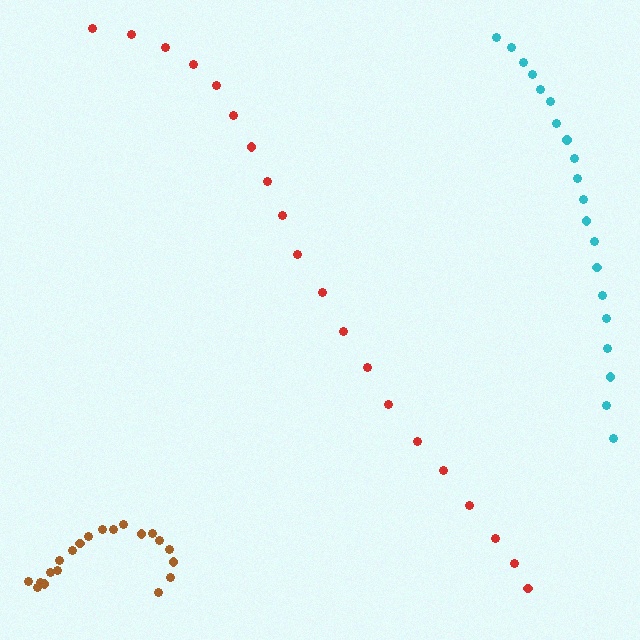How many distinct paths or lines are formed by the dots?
There are 3 distinct paths.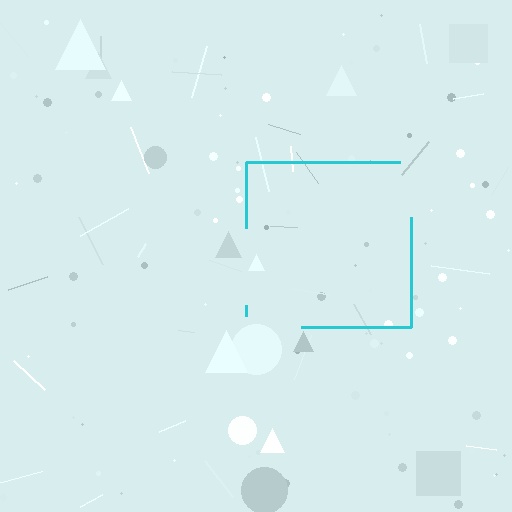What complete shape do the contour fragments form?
The contour fragments form a square.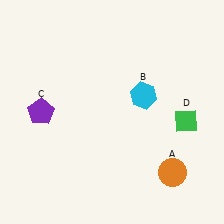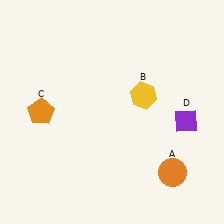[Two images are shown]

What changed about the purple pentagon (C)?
In Image 1, C is purple. In Image 2, it changed to orange.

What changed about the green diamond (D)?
In Image 1, D is green. In Image 2, it changed to purple.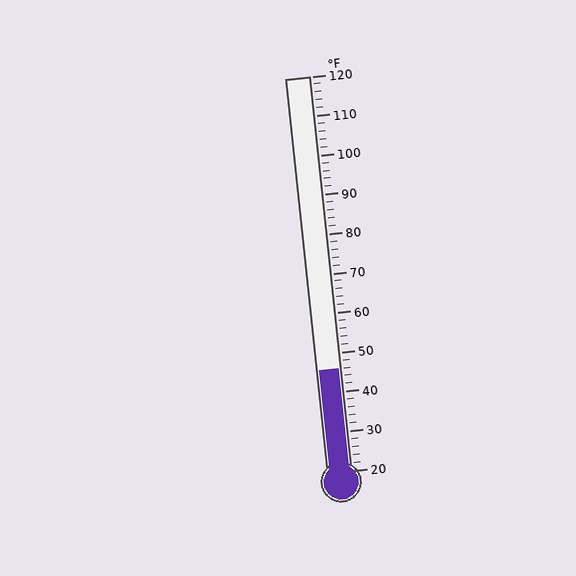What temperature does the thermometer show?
The thermometer shows approximately 46°F.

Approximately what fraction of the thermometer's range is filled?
The thermometer is filled to approximately 25% of its range.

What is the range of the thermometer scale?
The thermometer scale ranges from 20°F to 120°F.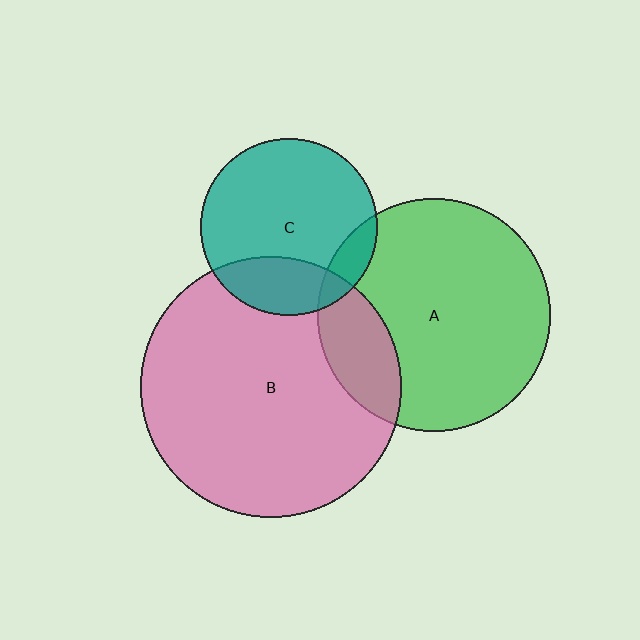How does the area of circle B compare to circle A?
Approximately 1.3 times.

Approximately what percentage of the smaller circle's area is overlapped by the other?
Approximately 20%.